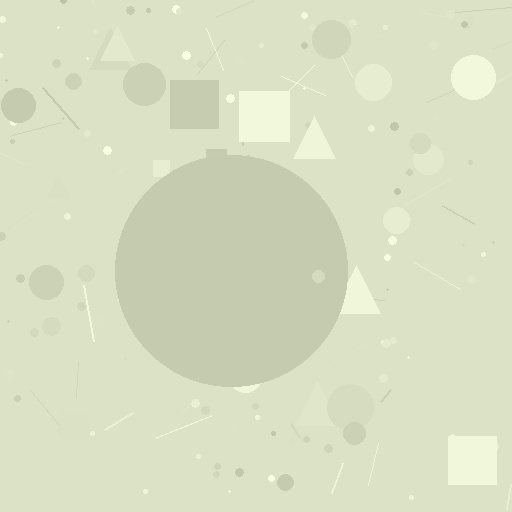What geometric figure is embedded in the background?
A circle is embedded in the background.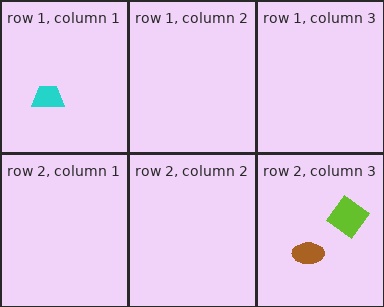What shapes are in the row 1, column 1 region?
The cyan trapezoid.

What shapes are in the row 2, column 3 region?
The lime diamond, the brown ellipse.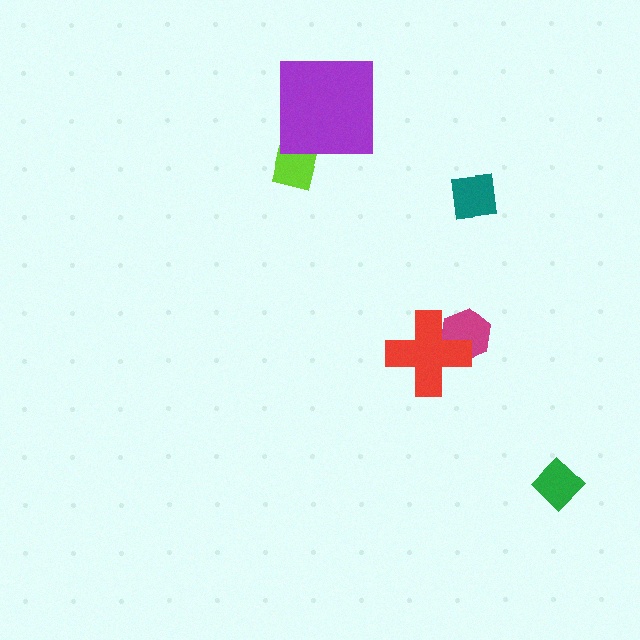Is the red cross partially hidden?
No, no other shape covers it.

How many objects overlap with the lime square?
0 objects overlap with the lime square.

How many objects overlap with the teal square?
0 objects overlap with the teal square.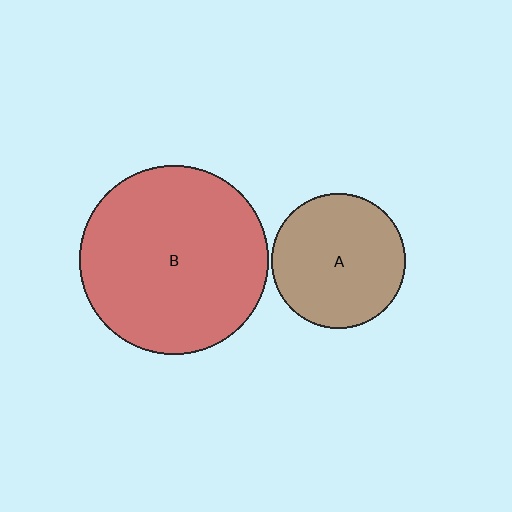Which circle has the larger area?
Circle B (red).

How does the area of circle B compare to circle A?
Approximately 2.0 times.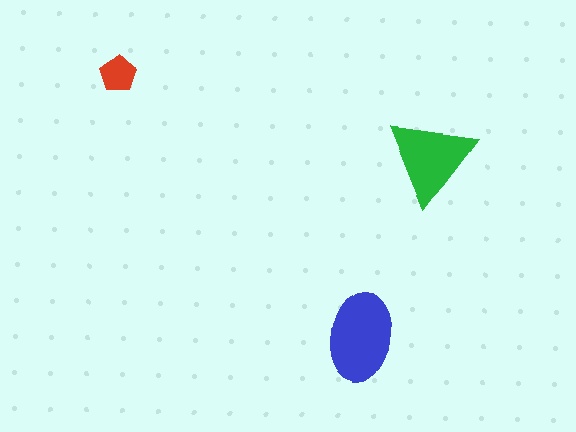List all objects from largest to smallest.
The blue ellipse, the green triangle, the red pentagon.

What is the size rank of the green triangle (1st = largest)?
2nd.